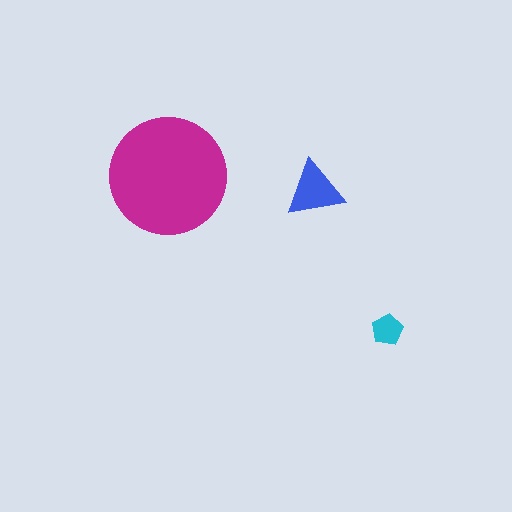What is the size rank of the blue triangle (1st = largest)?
2nd.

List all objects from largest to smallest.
The magenta circle, the blue triangle, the cyan pentagon.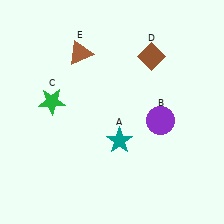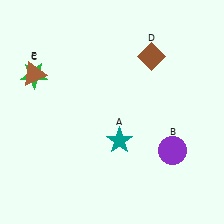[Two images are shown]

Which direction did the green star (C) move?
The green star (C) moved up.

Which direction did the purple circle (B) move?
The purple circle (B) moved down.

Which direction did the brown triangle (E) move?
The brown triangle (E) moved left.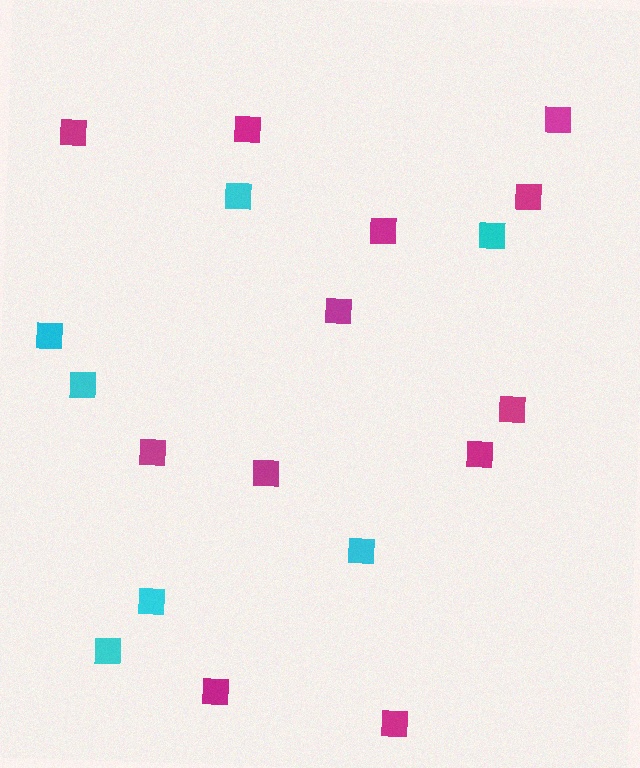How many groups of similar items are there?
There are 2 groups: one group of cyan squares (7) and one group of magenta squares (12).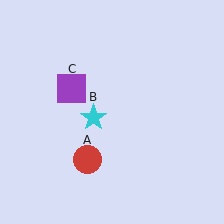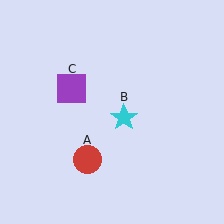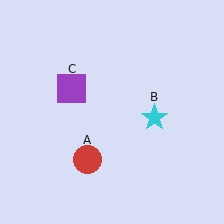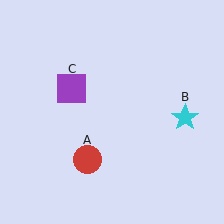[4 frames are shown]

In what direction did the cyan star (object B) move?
The cyan star (object B) moved right.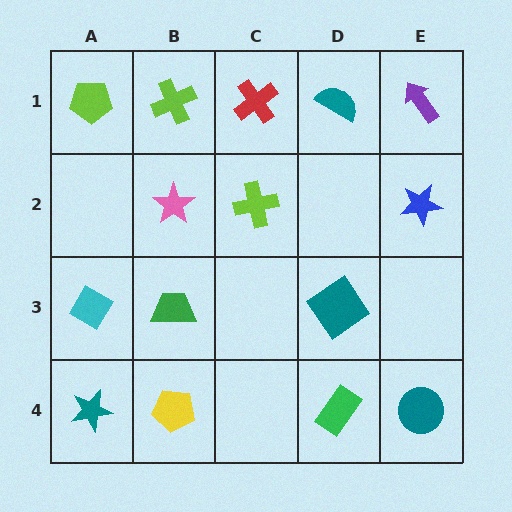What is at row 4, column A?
A teal star.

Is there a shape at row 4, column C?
No, that cell is empty.